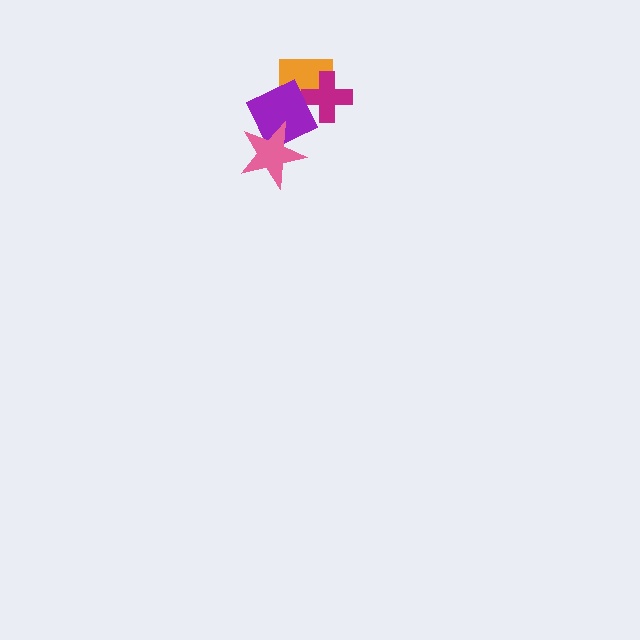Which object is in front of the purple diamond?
The pink star is in front of the purple diamond.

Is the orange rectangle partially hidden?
Yes, it is partially covered by another shape.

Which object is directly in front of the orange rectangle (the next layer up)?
The magenta cross is directly in front of the orange rectangle.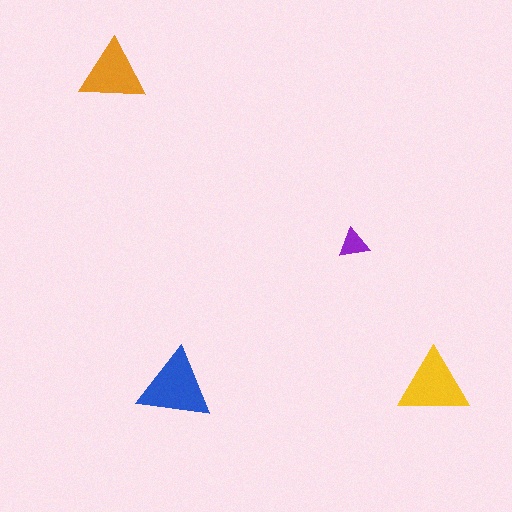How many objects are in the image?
There are 4 objects in the image.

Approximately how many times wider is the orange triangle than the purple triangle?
About 2 times wider.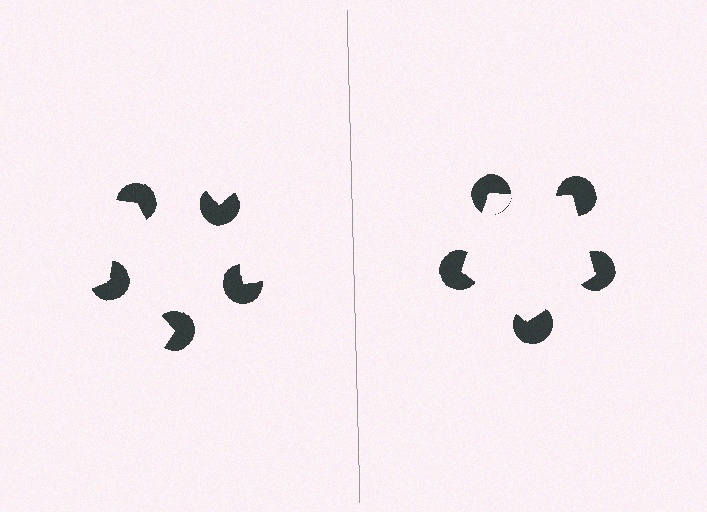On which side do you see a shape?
An illusory pentagon appears on the right side. On the left side the wedge cuts are rotated, so no coherent shape forms.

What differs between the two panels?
The pac-man discs are positioned identically on both sides; only the wedge orientations differ. On the right they align to a pentagon; on the left they are misaligned.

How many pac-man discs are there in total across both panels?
10 — 5 on each side.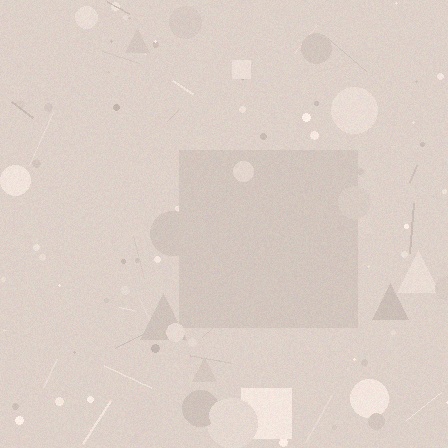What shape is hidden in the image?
A square is hidden in the image.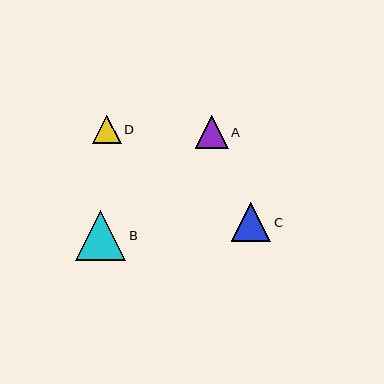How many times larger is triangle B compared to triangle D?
Triangle B is approximately 1.8 times the size of triangle D.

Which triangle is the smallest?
Triangle D is the smallest with a size of approximately 29 pixels.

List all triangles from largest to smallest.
From largest to smallest: B, C, A, D.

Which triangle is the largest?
Triangle B is the largest with a size of approximately 50 pixels.